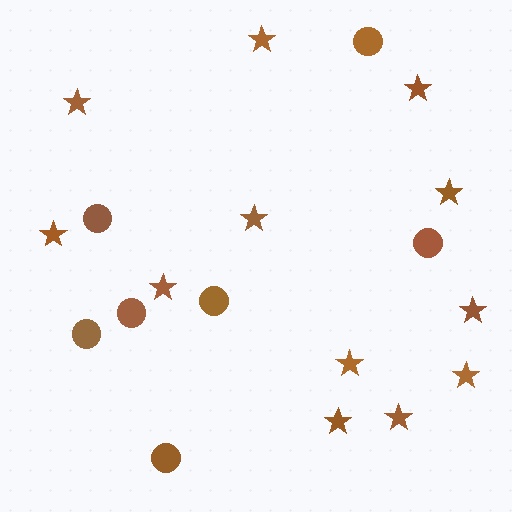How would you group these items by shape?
There are 2 groups: one group of circles (7) and one group of stars (12).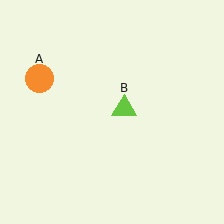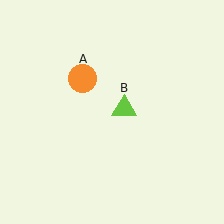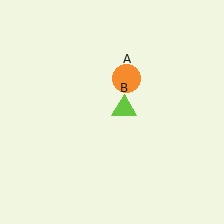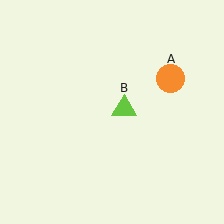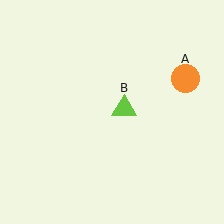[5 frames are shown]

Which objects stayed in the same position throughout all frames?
Lime triangle (object B) remained stationary.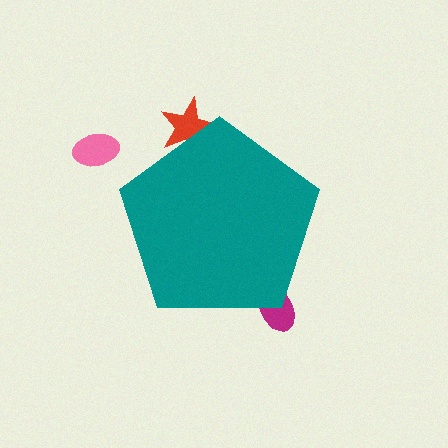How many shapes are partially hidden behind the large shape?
2 shapes are partially hidden.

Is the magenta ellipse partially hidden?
Yes, the magenta ellipse is partially hidden behind the teal pentagon.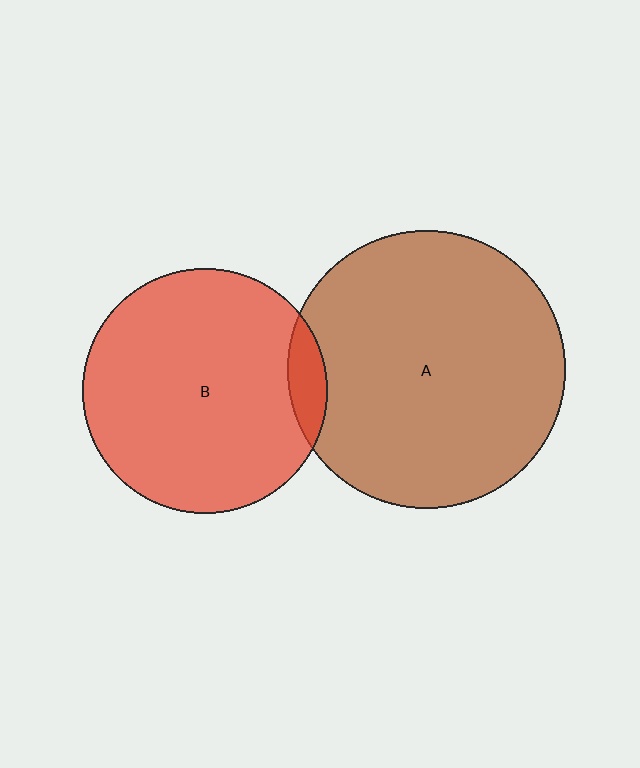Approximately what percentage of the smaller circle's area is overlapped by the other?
Approximately 10%.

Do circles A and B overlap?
Yes.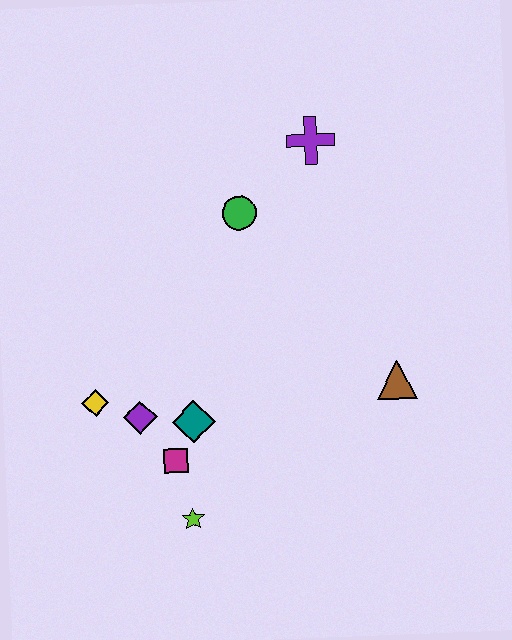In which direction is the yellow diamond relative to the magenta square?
The yellow diamond is to the left of the magenta square.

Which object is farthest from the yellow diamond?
The purple cross is farthest from the yellow diamond.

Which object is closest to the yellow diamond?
The purple diamond is closest to the yellow diamond.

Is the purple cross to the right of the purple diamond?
Yes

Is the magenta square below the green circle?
Yes